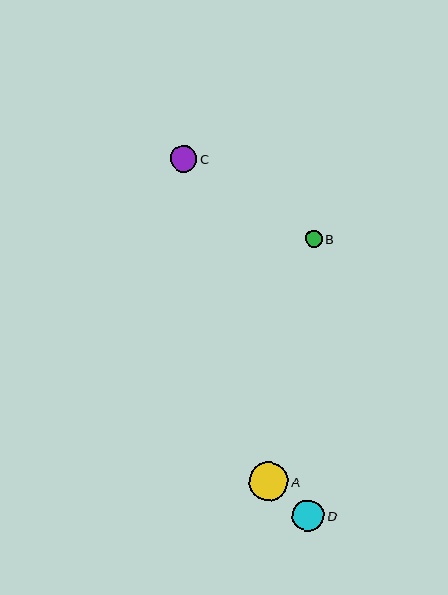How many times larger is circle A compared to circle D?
Circle A is approximately 1.2 times the size of circle D.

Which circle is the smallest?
Circle B is the smallest with a size of approximately 17 pixels.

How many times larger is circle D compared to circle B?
Circle D is approximately 1.9 times the size of circle B.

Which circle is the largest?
Circle A is the largest with a size of approximately 39 pixels.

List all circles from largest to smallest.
From largest to smallest: A, D, C, B.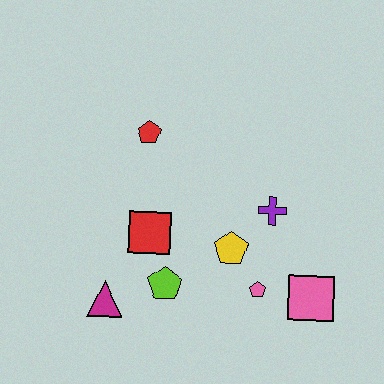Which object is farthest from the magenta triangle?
The pink square is farthest from the magenta triangle.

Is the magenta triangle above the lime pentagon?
No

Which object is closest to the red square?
The lime pentagon is closest to the red square.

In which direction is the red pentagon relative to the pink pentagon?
The red pentagon is above the pink pentagon.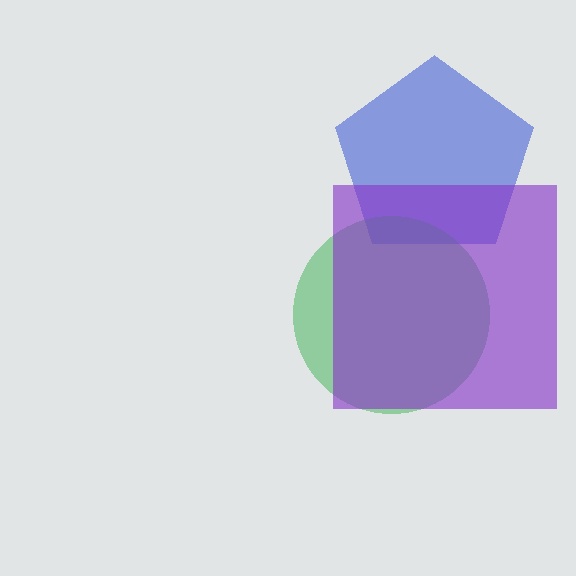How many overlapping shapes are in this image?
There are 3 overlapping shapes in the image.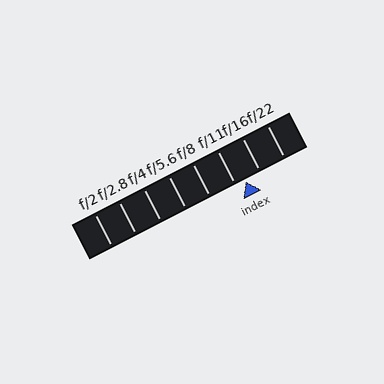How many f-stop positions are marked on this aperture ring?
There are 8 f-stop positions marked.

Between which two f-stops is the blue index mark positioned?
The index mark is between f/11 and f/16.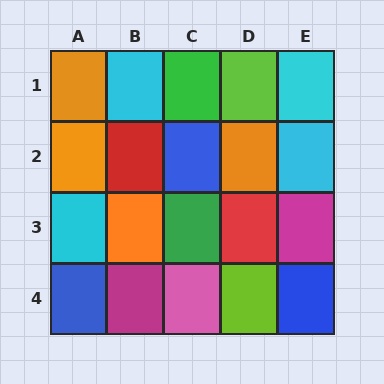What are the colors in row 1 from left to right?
Orange, cyan, green, lime, cyan.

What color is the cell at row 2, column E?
Cyan.